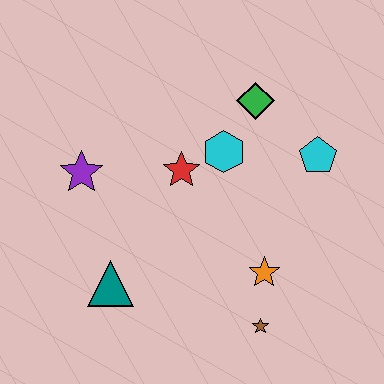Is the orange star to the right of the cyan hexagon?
Yes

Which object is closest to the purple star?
The red star is closest to the purple star.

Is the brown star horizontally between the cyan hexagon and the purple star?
No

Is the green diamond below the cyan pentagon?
No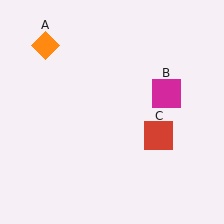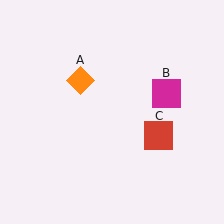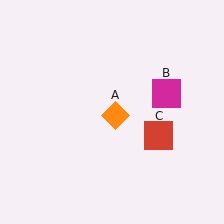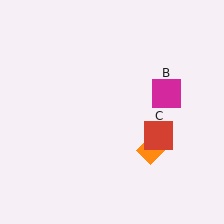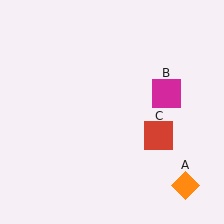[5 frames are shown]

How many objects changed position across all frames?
1 object changed position: orange diamond (object A).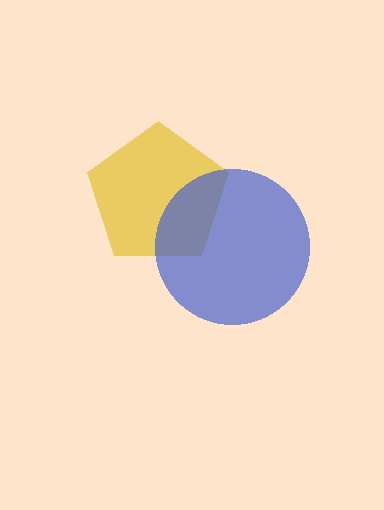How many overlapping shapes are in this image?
There are 2 overlapping shapes in the image.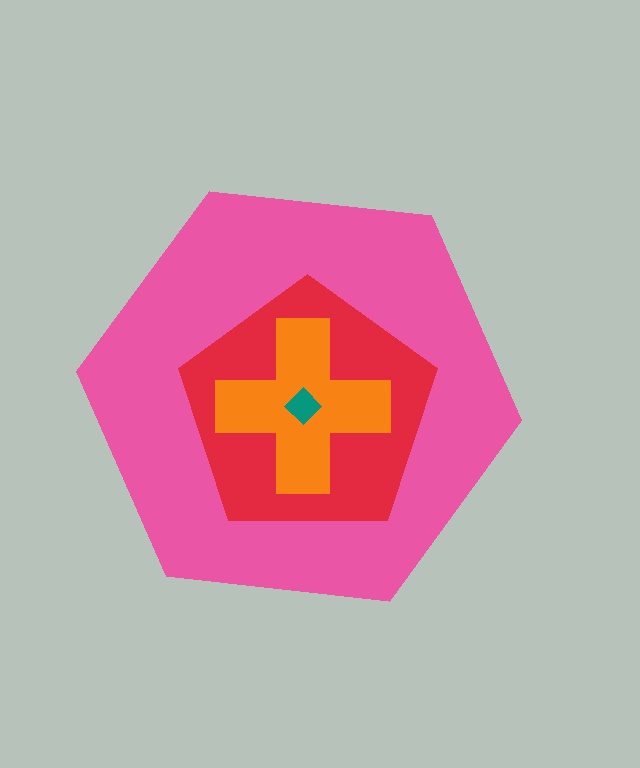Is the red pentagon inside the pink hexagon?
Yes.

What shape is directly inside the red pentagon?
The orange cross.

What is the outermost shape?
The pink hexagon.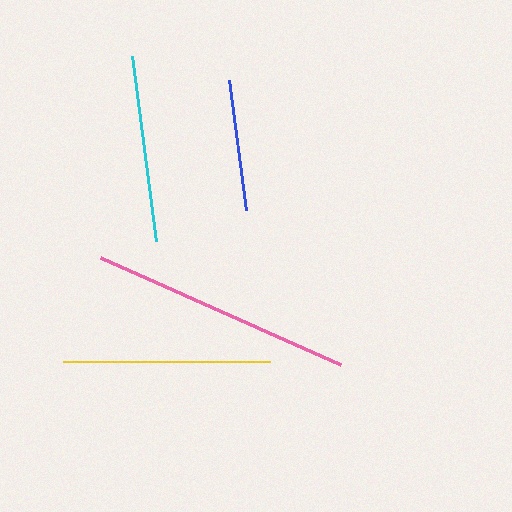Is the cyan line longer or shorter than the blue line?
The cyan line is longer than the blue line.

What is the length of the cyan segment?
The cyan segment is approximately 187 pixels long.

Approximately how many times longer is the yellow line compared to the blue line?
The yellow line is approximately 1.6 times the length of the blue line.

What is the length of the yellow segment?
The yellow segment is approximately 208 pixels long.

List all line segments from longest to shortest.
From longest to shortest: pink, yellow, cyan, blue.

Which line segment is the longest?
The pink line is the longest at approximately 263 pixels.